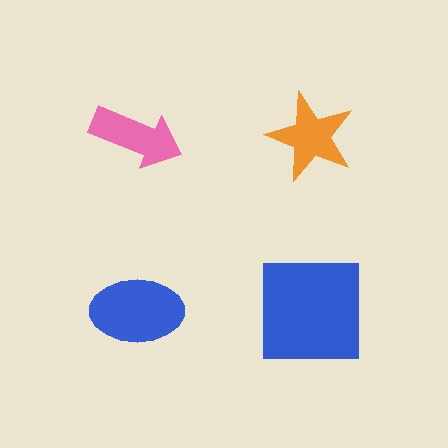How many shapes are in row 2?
2 shapes.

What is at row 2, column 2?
A blue square.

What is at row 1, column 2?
An orange star.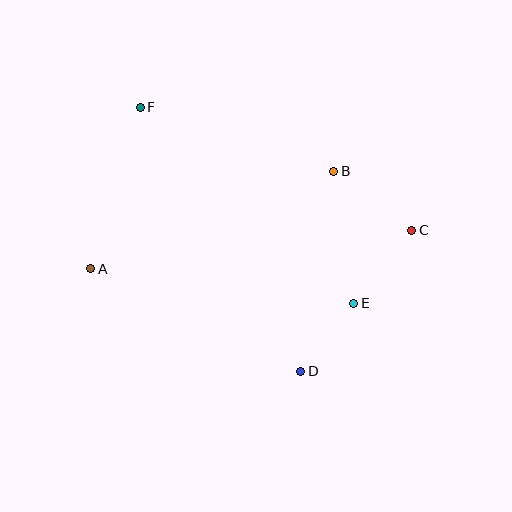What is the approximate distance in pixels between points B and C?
The distance between B and C is approximately 98 pixels.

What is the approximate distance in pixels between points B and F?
The distance between B and F is approximately 204 pixels.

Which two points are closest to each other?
Points D and E are closest to each other.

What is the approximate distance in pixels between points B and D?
The distance between B and D is approximately 203 pixels.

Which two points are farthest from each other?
Points A and C are farthest from each other.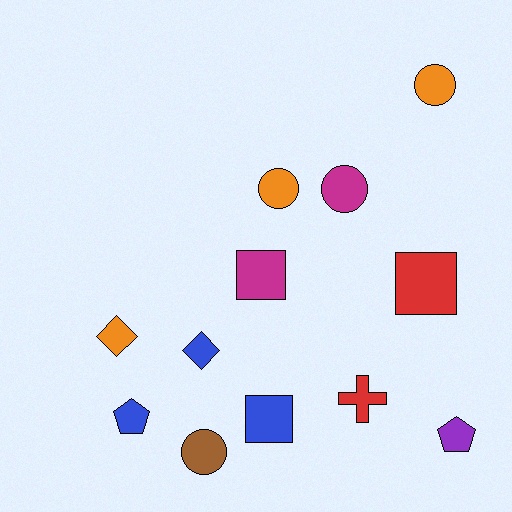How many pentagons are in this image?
There are 2 pentagons.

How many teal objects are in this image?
There are no teal objects.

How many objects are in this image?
There are 12 objects.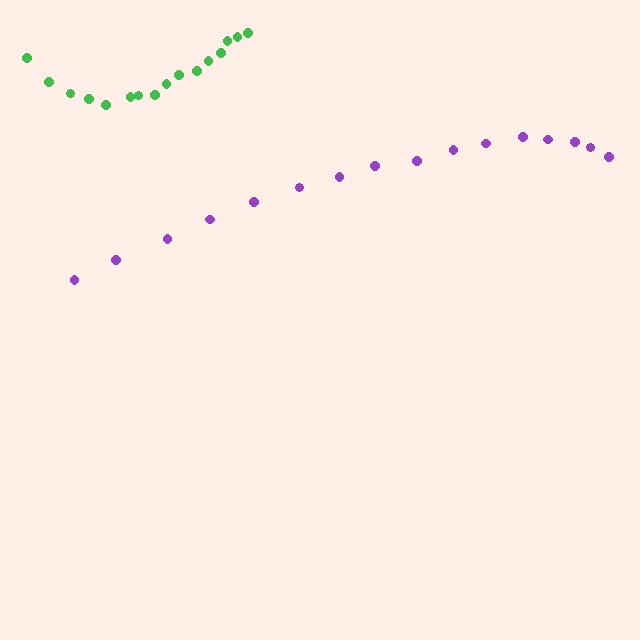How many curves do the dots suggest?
There are 2 distinct paths.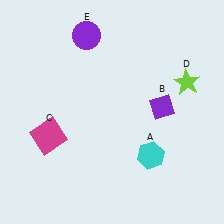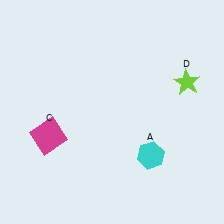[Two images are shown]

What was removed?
The purple circle (E), the purple diamond (B) were removed in Image 2.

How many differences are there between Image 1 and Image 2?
There are 2 differences between the two images.